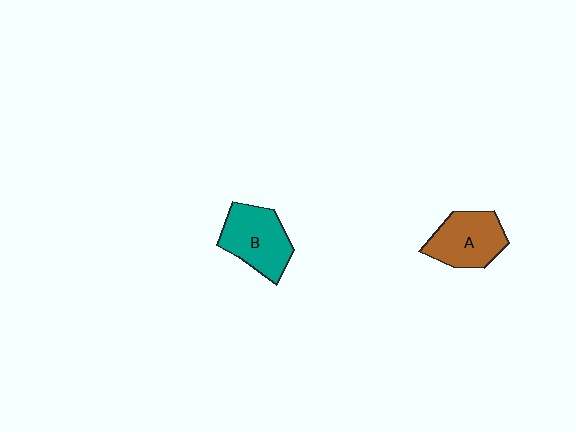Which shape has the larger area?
Shape B (teal).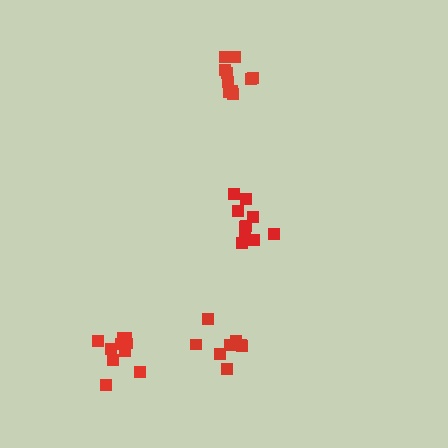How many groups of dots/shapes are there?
There are 4 groups.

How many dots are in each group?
Group 1: 8 dots, Group 2: 10 dots, Group 3: 10 dots, Group 4: 10 dots (38 total).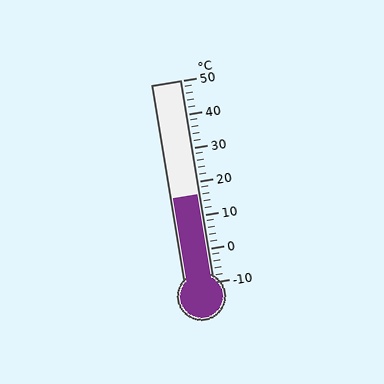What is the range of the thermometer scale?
The thermometer scale ranges from -10°C to 50°C.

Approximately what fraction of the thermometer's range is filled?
The thermometer is filled to approximately 45% of its range.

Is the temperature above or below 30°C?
The temperature is below 30°C.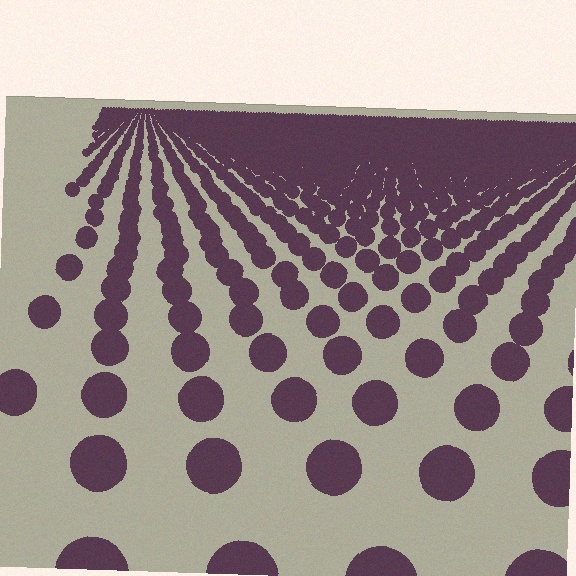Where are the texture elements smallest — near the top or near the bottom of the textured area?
Near the top.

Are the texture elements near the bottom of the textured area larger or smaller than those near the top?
Larger. Near the bottom, elements are closer to the viewer and appear at a bigger on-screen size.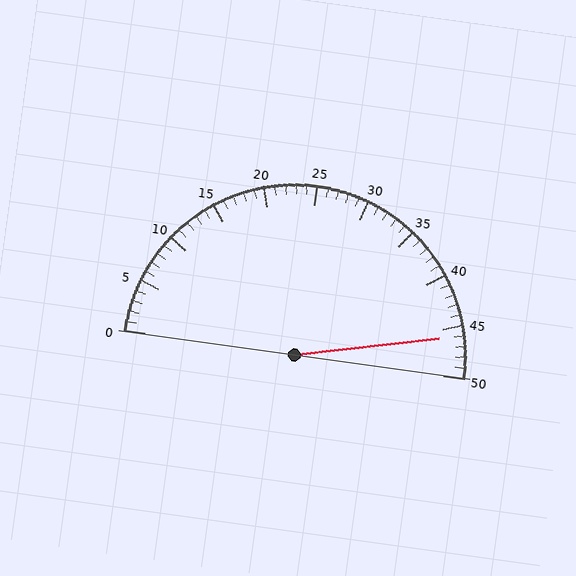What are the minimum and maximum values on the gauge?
The gauge ranges from 0 to 50.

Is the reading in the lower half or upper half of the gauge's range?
The reading is in the upper half of the range (0 to 50).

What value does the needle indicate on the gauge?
The needle indicates approximately 46.